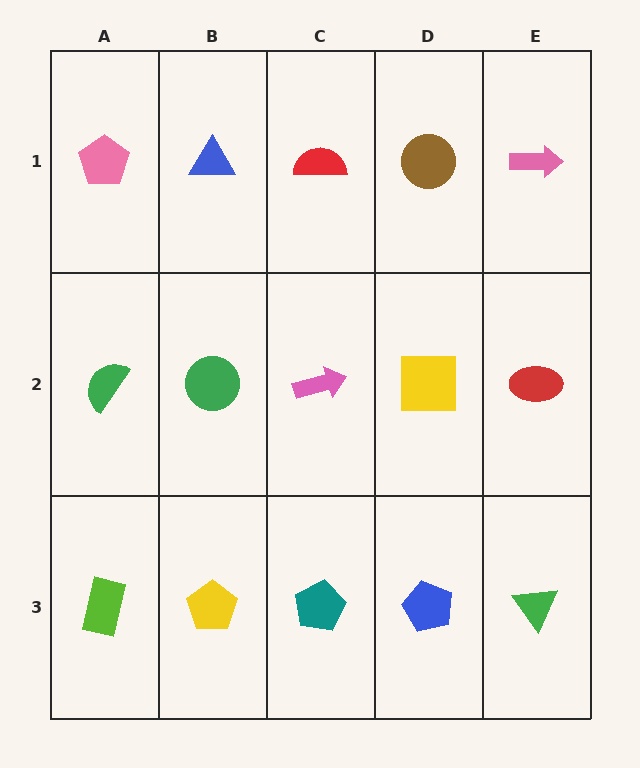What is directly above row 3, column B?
A green circle.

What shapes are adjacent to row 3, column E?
A red ellipse (row 2, column E), a blue pentagon (row 3, column D).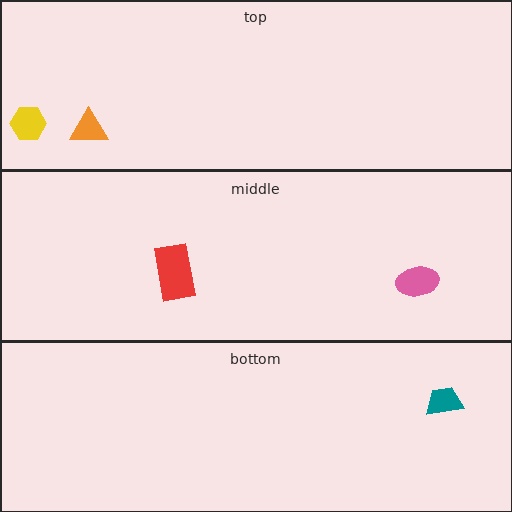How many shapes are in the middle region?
2.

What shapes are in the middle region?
The pink ellipse, the red rectangle.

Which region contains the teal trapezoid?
The bottom region.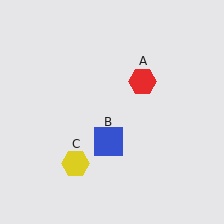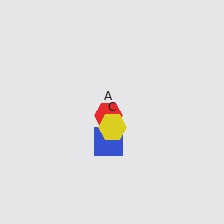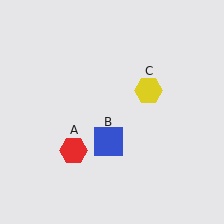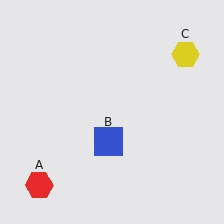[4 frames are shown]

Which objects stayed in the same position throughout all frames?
Blue square (object B) remained stationary.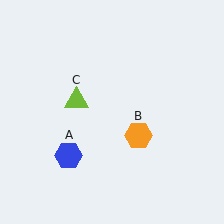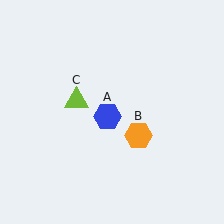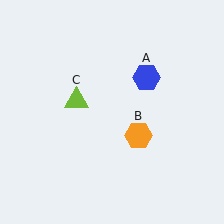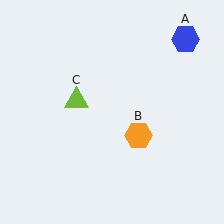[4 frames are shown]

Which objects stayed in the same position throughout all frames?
Orange hexagon (object B) and lime triangle (object C) remained stationary.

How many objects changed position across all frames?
1 object changed position: blue hexagon (object A).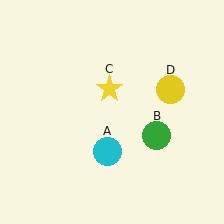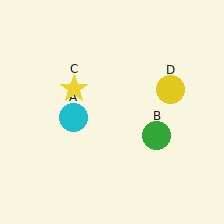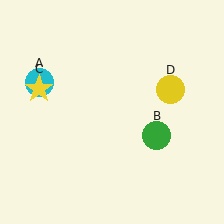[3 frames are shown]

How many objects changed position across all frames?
2 objects changed position: cyan circle (object A), yellow star (object C).